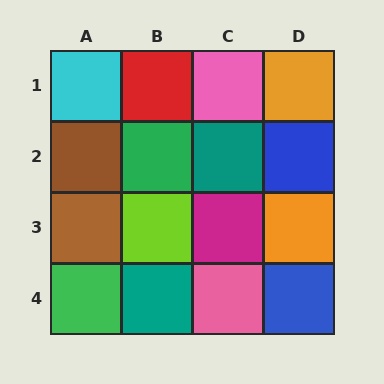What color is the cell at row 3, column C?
Magenta.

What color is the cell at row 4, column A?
Green.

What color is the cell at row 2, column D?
Blue.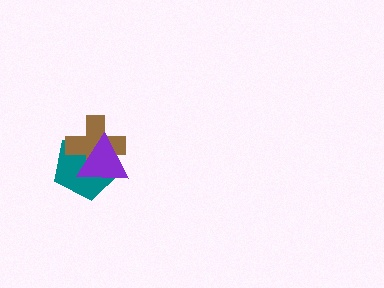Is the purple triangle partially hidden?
No, no other shape covers it.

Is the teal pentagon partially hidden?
Yes, it is partially covered by another shape.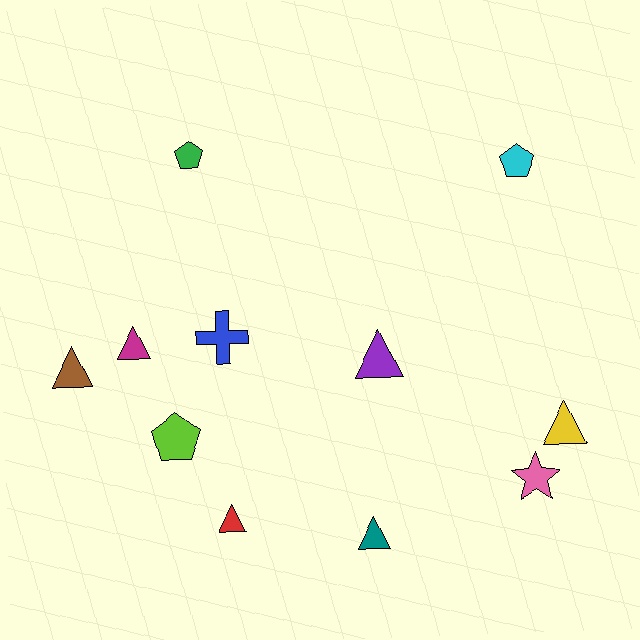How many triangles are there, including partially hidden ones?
There are 6 triangles.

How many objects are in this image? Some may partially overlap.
There are 11 objects.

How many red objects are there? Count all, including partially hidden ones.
There is 1 red object.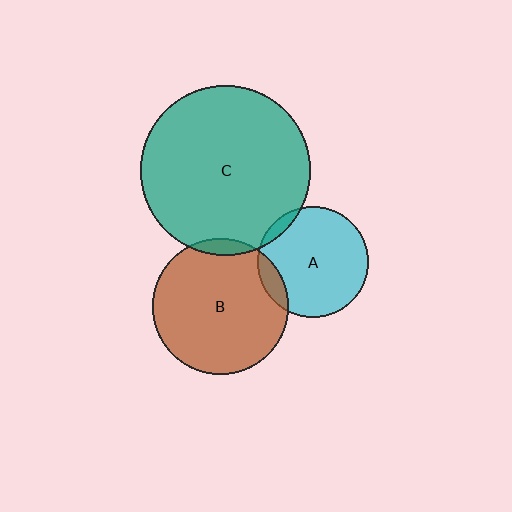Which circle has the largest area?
Circle C (teal).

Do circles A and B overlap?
Yes.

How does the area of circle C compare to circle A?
Approximately 2.4 times.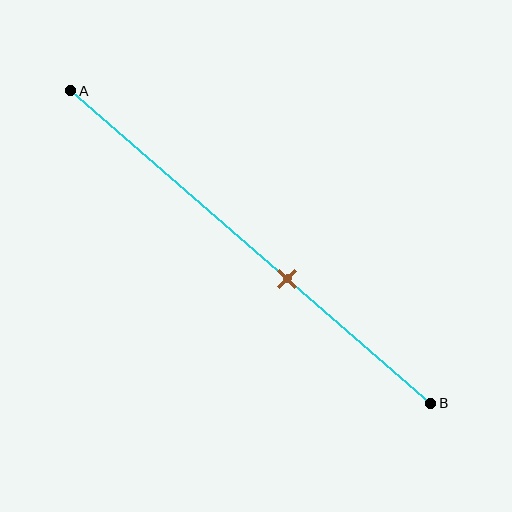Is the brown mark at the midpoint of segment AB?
No, the mark is at about 60% from A, not at the 50% midpoint.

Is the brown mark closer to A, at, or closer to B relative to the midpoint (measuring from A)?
The brown mark is closer to point B than the midpoint of segment AB.